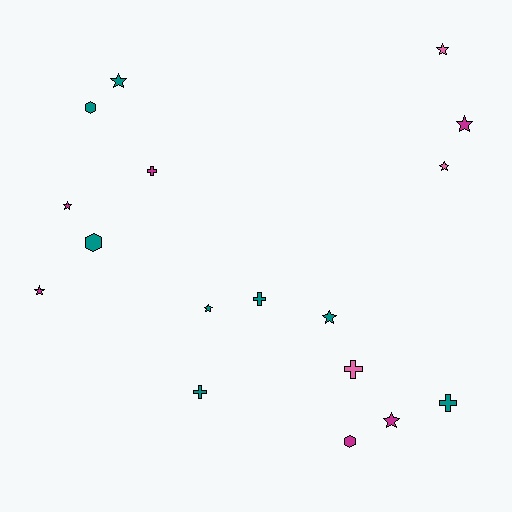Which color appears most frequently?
Teal, with 8 objects.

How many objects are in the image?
There are 17 objects.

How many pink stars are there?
There are 2 pink stars.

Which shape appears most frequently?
Star, with 9 objects.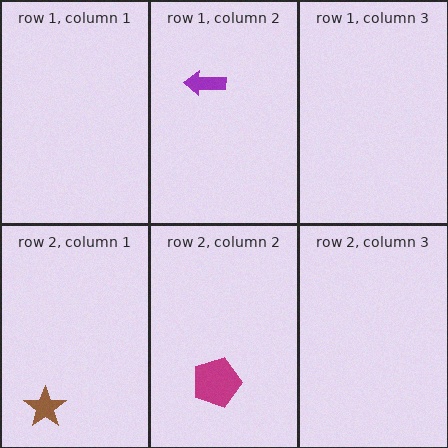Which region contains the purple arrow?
The row 1, column 2 region.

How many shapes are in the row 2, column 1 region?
1.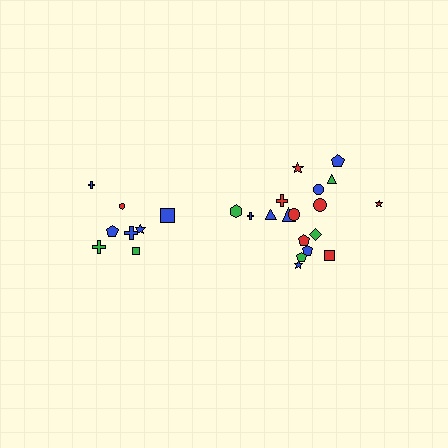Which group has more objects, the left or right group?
The right group.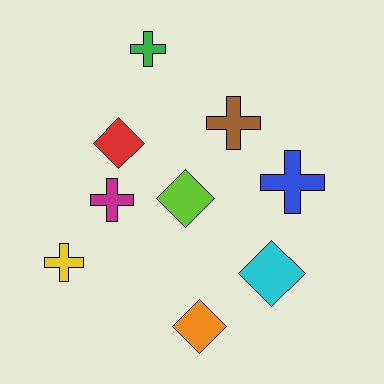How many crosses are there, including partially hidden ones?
There are 5 crosses.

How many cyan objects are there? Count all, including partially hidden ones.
There is 1 cyan object.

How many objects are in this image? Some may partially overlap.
There are 9 objects.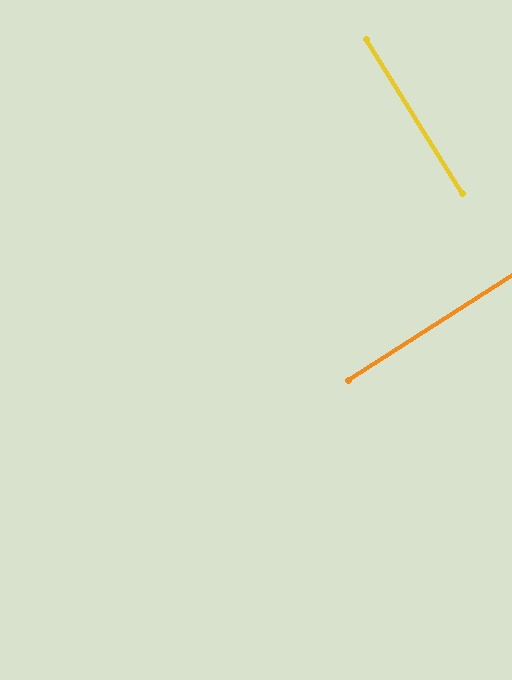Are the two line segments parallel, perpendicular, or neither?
Perpendicular — they meet at approximately 89°.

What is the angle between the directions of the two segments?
Approximately 89 degrees.